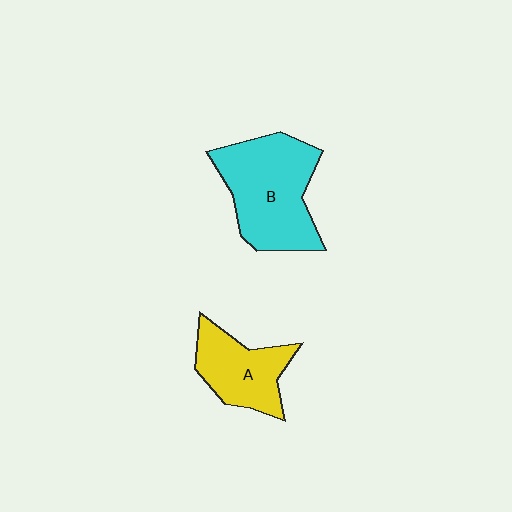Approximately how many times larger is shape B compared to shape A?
Approximately 1.6 times.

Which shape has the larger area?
Shape B (cyan).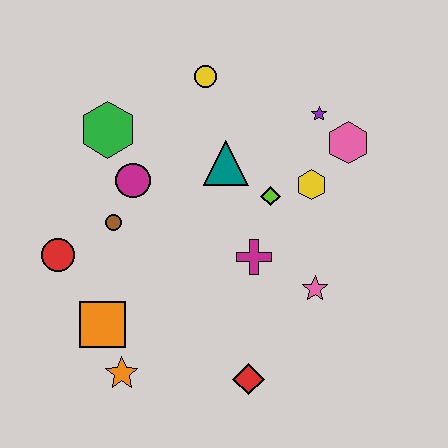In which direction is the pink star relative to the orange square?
The pink star is to the right of the orange square.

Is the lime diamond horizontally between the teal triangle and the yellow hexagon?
Yes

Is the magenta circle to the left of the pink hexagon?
Yes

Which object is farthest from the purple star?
The orange star is farthest from the purple star.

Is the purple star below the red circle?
No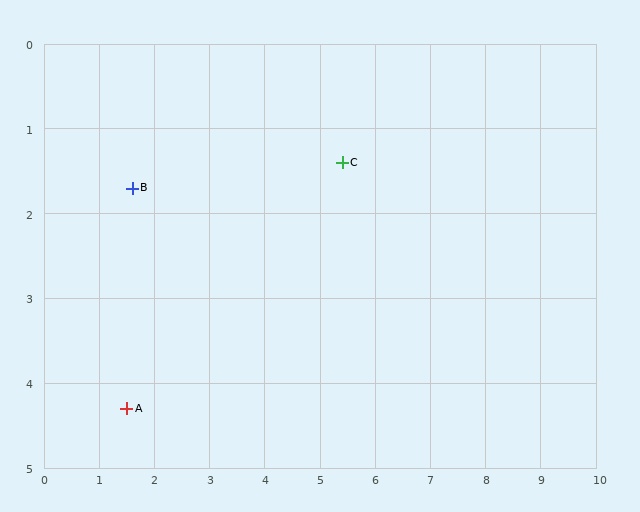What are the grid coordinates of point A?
Point A is at approximately (1.5, 4.3).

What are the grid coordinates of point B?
Point B is at approximately (1.6, 1.7).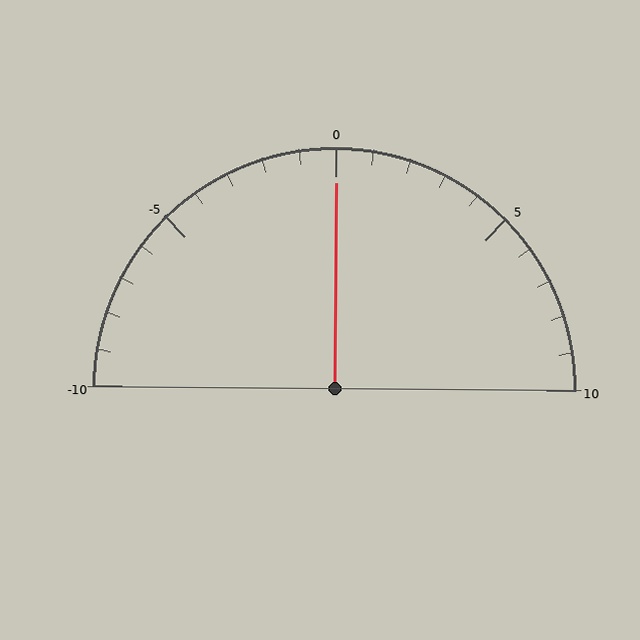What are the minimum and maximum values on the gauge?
The gauge ranges from -10 to 10.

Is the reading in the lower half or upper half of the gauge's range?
The reading is in the upper half of the range (-10 to 10).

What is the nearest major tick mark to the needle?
The nearest major tick mark is 0.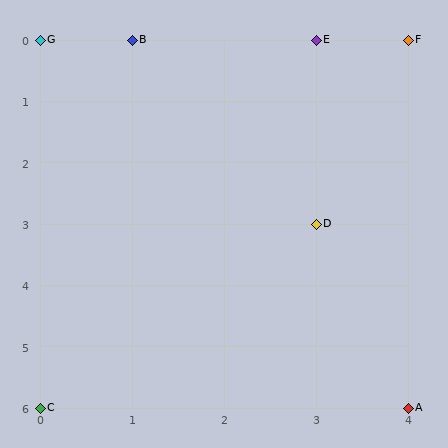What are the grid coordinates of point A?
Point A is at grid coordinates (4, 6).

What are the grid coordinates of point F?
Point F is at grid coordinates (4, 0).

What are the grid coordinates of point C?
Point C is at grid coordinates (0, 6).